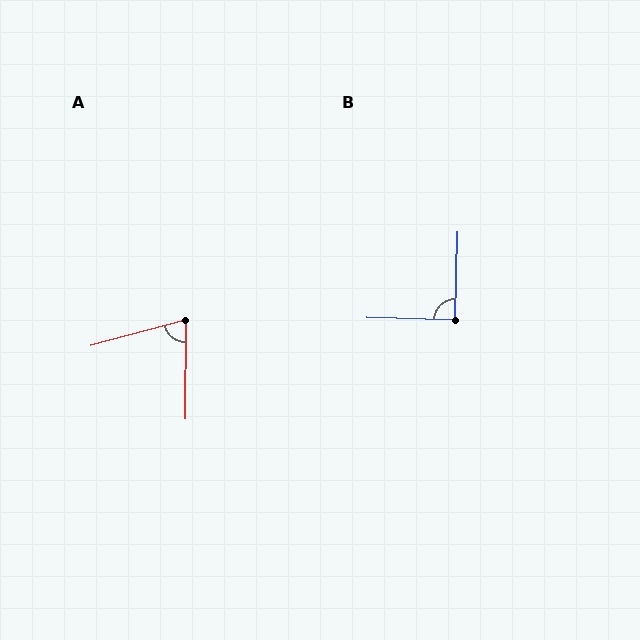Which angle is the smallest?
A, at approximately 75 degrees.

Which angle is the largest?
B, at approximately 90 degrees.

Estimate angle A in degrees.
Approximately 75 degrees.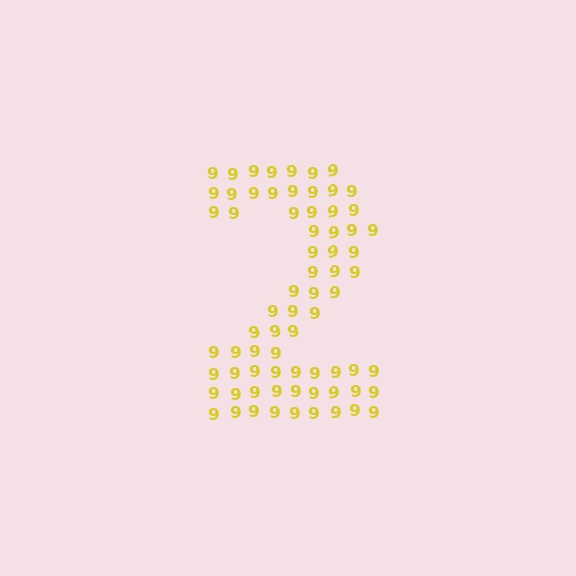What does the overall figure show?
The overall figure shows the digit 2.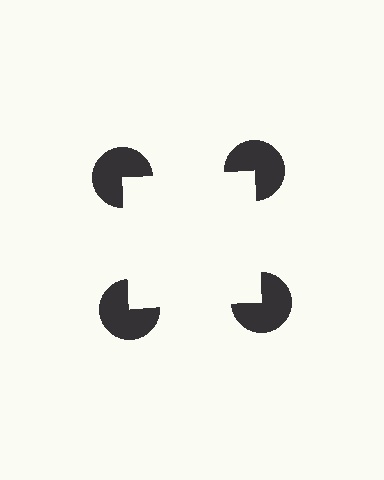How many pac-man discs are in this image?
There are 4 — one at each vertex of the illusory square.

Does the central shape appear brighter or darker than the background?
It typically appears slightly brighter than the background, even though no actual brightness change is drawn.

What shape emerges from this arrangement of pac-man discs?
An illusory square — its edges are inferred from the aligned wedge cuts in the pac-man discs, not physically drawn.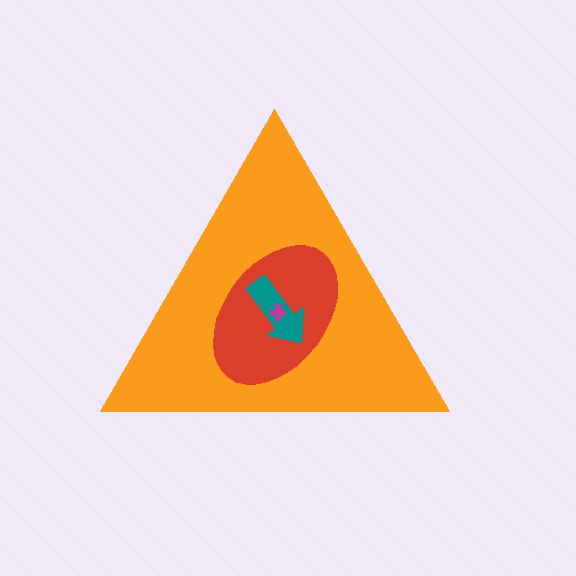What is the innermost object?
The magenta cross.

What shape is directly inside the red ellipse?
The teal arrow.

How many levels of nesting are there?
4.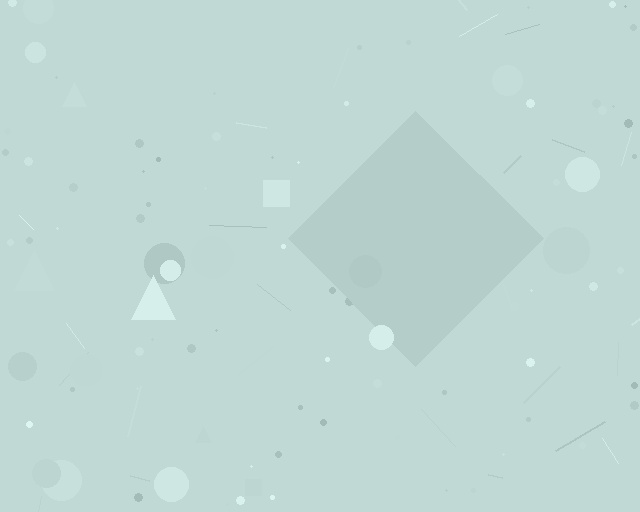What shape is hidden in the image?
A diamond is hidden in the image.